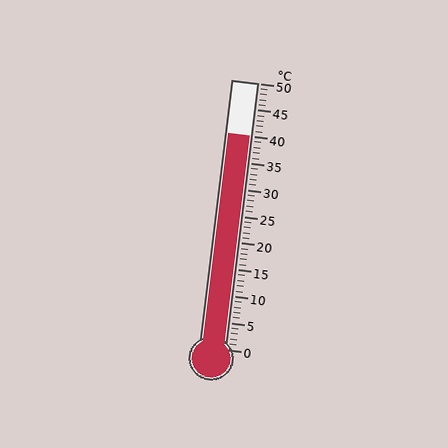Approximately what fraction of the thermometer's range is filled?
The thermometer is filled to approximately 80% of its range.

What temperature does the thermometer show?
The thermometer shows approximately 40°C.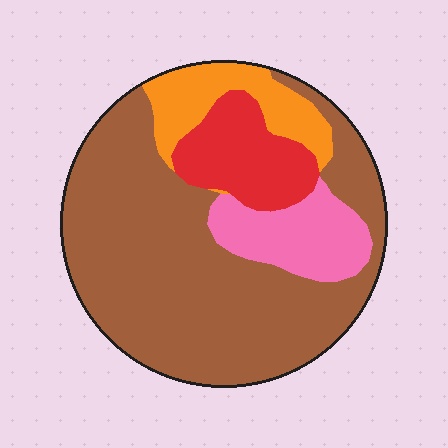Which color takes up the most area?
Brown, at roughly 65%.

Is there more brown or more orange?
Brown.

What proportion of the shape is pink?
Pink covers 12% of the shape.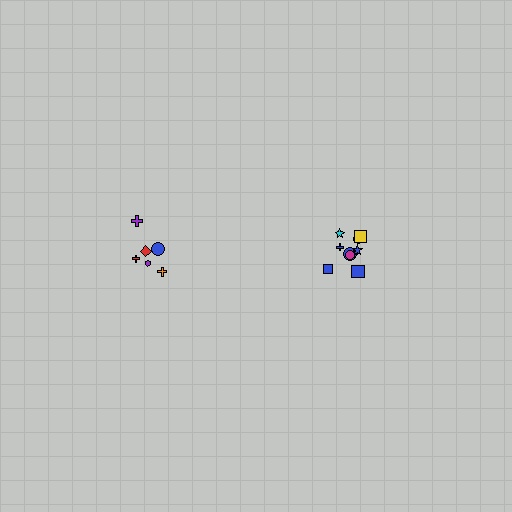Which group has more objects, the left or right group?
The right group.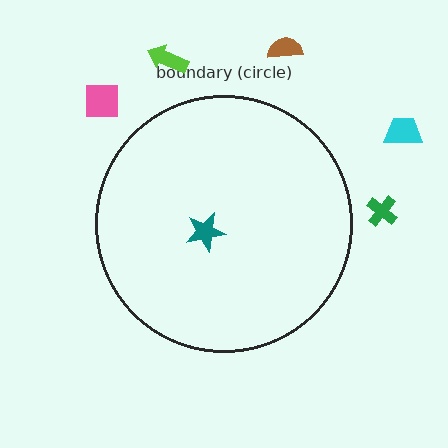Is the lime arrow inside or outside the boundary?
Outside.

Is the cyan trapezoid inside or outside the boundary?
Outside.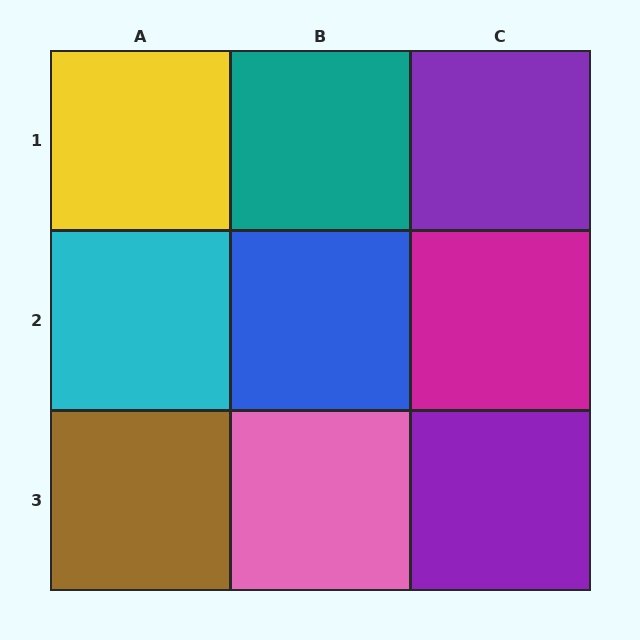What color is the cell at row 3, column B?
Pink.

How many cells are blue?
1 cell is blue.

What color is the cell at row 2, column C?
Magenta.